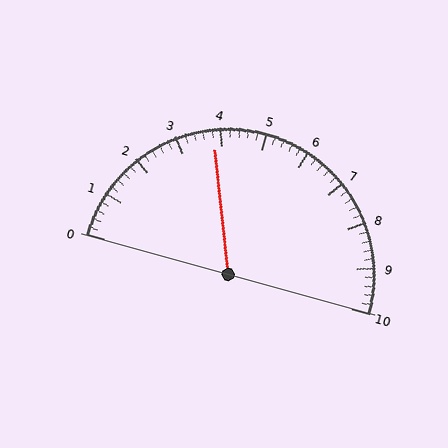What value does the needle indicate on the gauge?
The needle indicates approximately 3.8.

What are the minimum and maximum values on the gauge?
The gauge ranges from 0 to 10.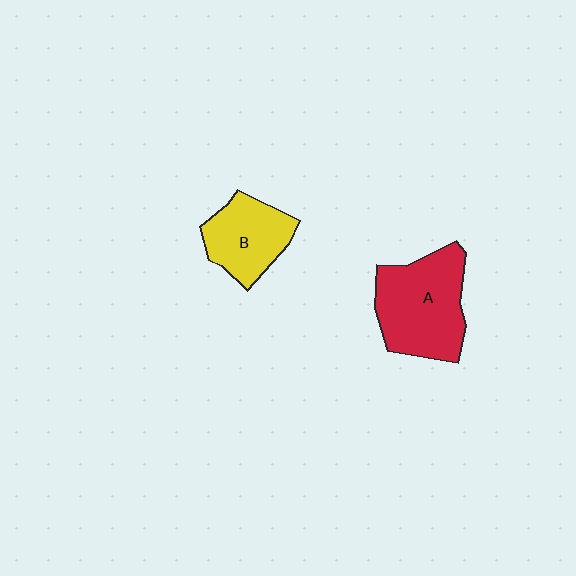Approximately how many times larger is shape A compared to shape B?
Approximately 1.5 times.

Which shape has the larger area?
Shape A (red).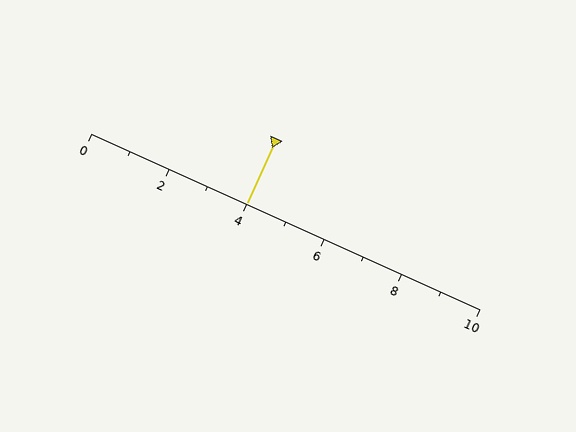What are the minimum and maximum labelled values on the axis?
The axis runs from 0 to 10.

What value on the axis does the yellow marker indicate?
The marker indicates approximately 4.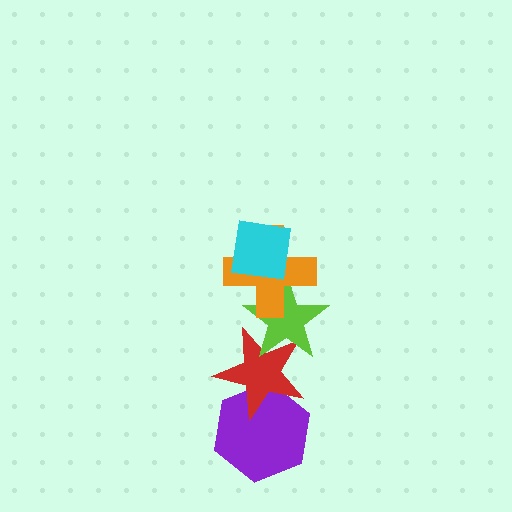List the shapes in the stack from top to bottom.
From top to bottom: the cyan square, the orange cross, the lime star, the red star, the purple hexagon.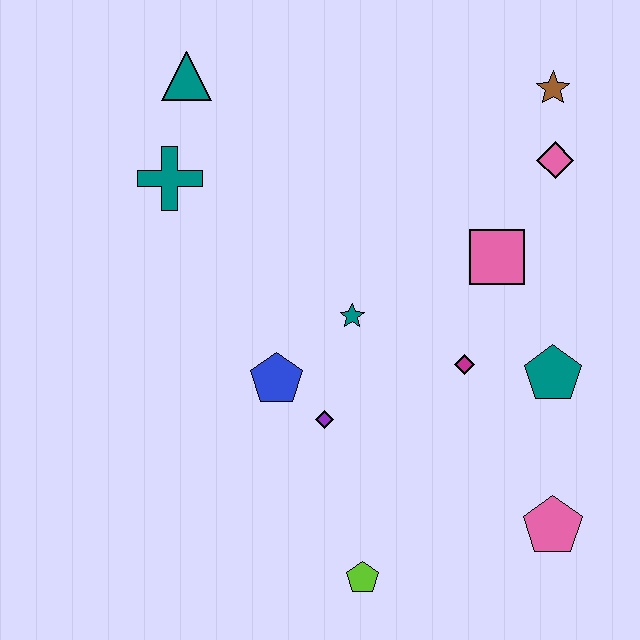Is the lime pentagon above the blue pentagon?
No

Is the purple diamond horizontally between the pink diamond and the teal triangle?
Yes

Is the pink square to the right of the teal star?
Yes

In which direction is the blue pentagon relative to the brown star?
The blue pentagon is below the brown star.